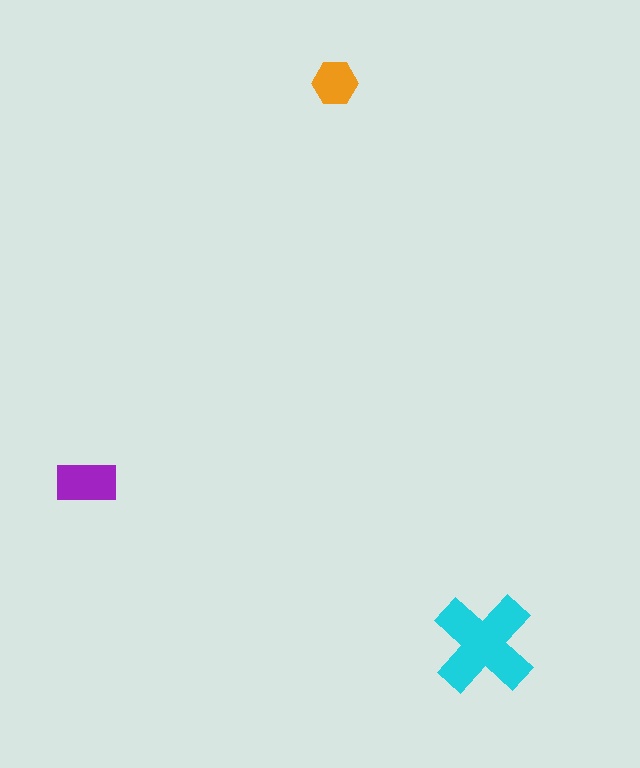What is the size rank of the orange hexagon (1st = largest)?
3rd.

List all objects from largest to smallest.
The cyan cross, the purple rectangle, the orange hexagon.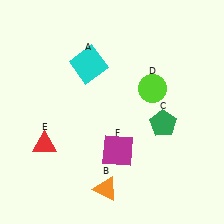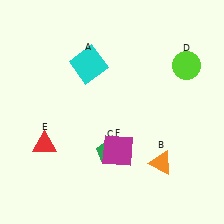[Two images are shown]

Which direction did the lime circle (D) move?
The lime circle (D) moved right.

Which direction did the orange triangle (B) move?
The orange triangle (B) moved right.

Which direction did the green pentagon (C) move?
The green pentagon (C) moved left.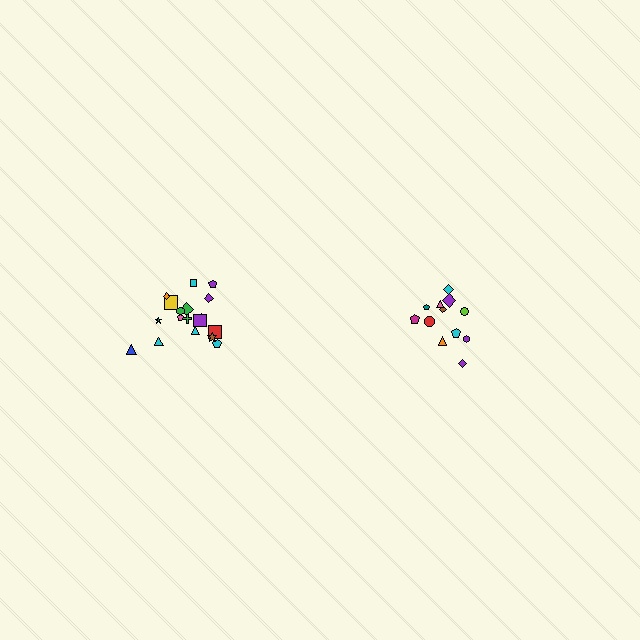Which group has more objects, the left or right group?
The left group.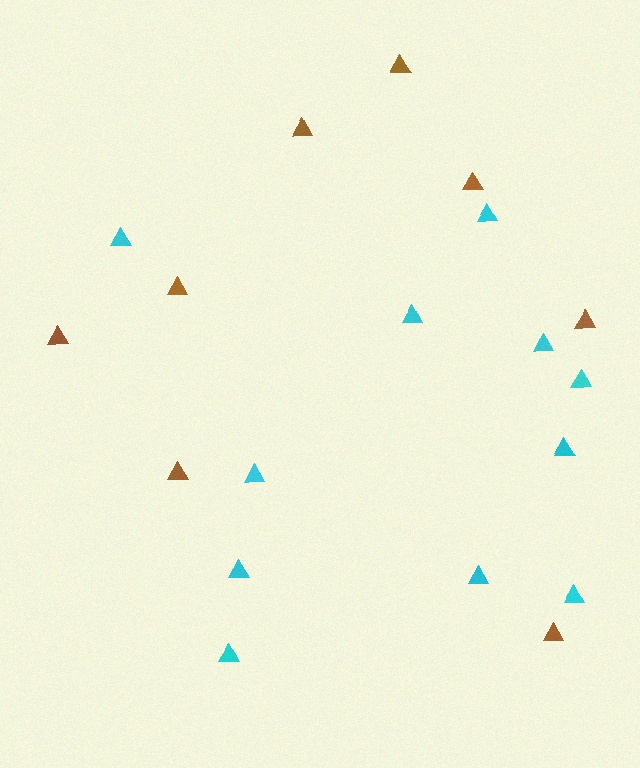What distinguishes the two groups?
There are 2 groups: one group of brown triangles (8) and one group of cyan triangles (11).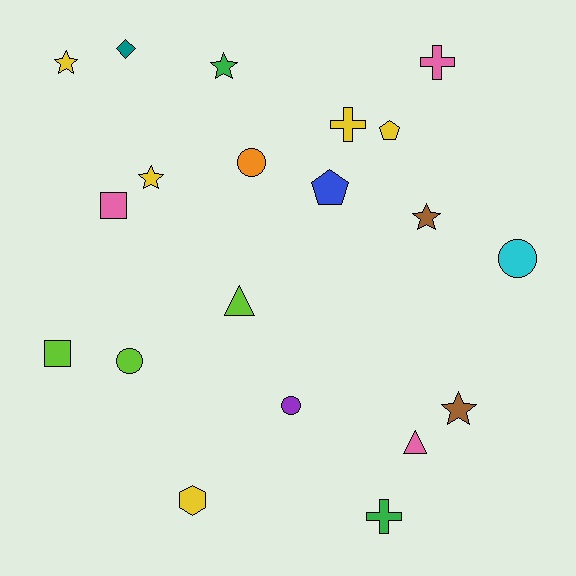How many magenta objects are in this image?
There are no magenta objects.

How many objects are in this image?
There are 20 objects.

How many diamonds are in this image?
There is 1 diamond.